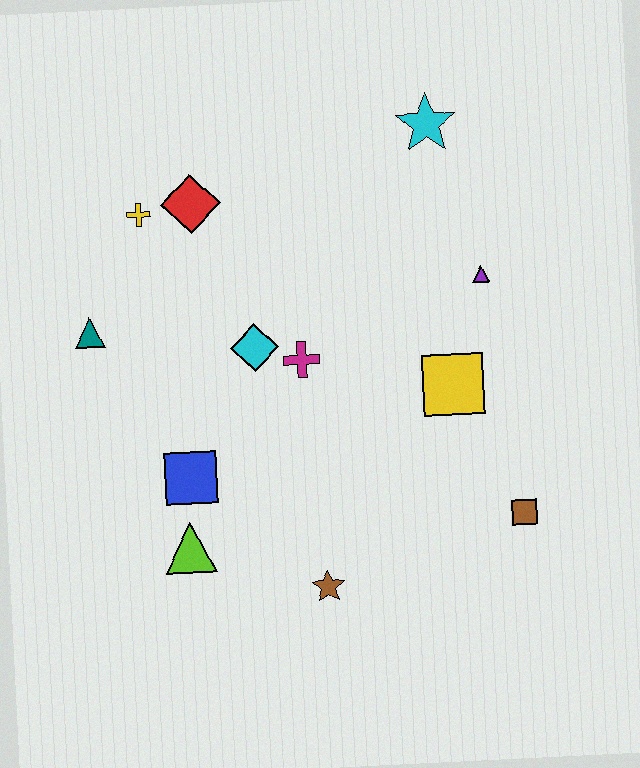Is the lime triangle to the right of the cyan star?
No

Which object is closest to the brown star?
The lime triangle is closest to the brown star.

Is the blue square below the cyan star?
Yes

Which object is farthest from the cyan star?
The lime triangle is farthest from the cyan star.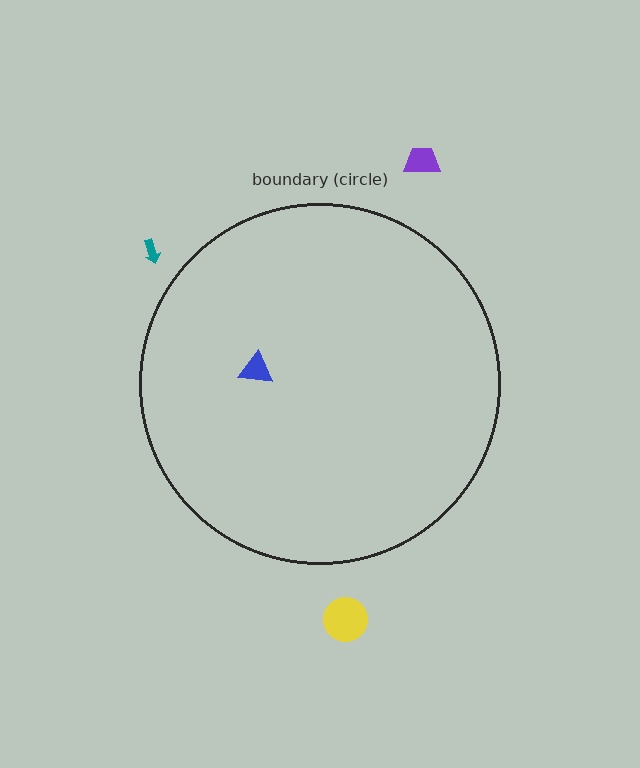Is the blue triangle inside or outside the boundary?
Inside.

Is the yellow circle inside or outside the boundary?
Outside.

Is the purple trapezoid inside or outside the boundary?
Outside.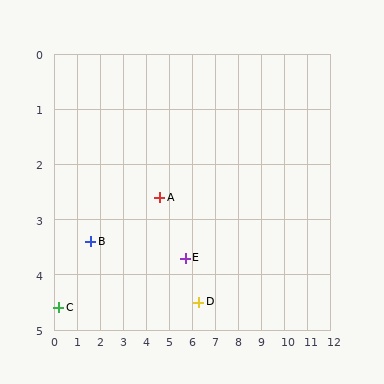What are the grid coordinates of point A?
Point A is at approximately (4.6, 2.6).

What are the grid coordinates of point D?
Point D is at approximately (6.3, 4.5).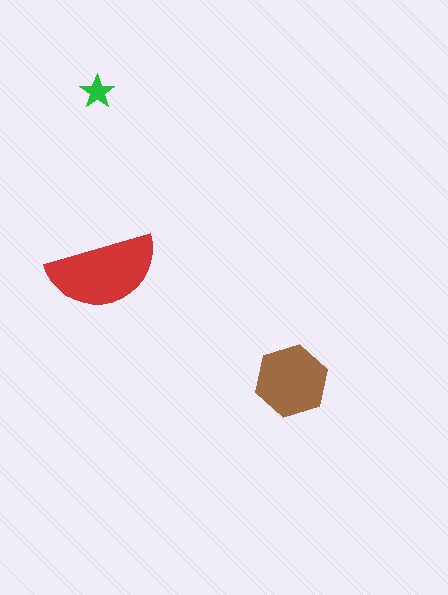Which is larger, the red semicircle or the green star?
The red semicircle.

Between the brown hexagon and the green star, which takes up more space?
The brown hexagon.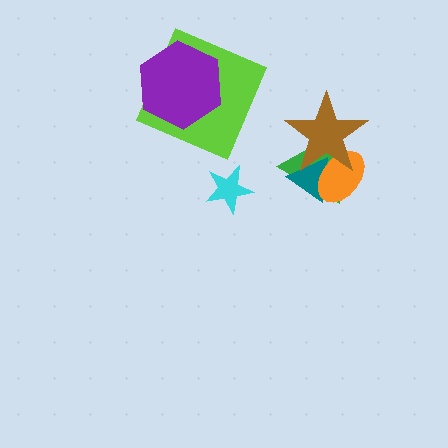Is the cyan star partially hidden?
No, no other shape covers it.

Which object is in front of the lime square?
The purple hexagon is in front of the lime square.